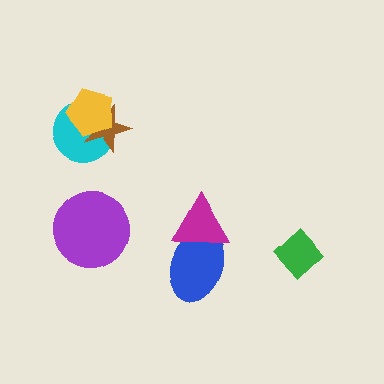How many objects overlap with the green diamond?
0 objects overlap with the green diamond.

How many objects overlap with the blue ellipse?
1 object overlaps with the blue ellipse.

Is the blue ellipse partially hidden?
Yes, it is partially covered by another shape.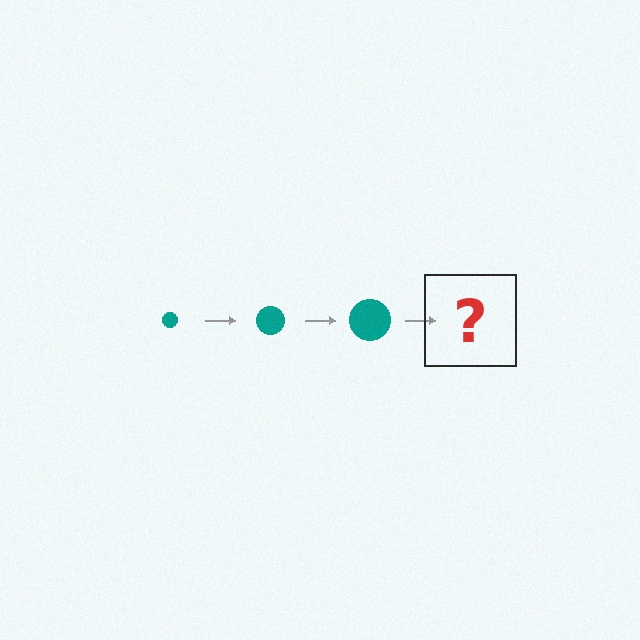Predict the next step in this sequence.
The next step is a teal circle, larger than the previous one.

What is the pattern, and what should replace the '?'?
The pattern is that the circle gets progressively larger each step. The '?' should be a teal circle, larger than the previous one.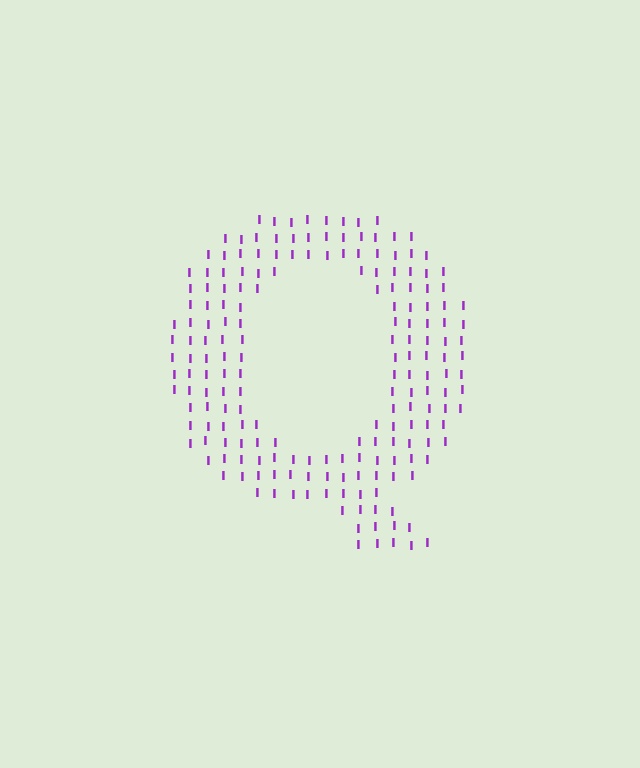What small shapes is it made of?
It is made of small letter I's.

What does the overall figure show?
The overall figure shows the letter Q.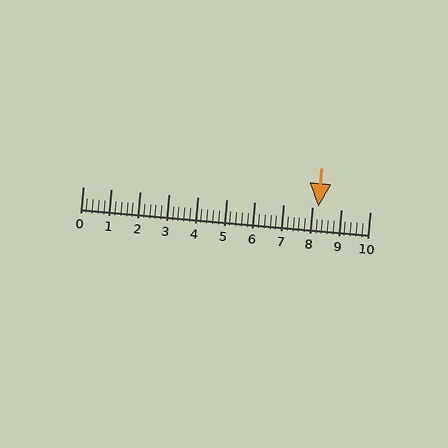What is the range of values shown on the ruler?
The ruler shows values from 0 to 10.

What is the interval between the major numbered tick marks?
The major tick marks are spaced 1 units apart.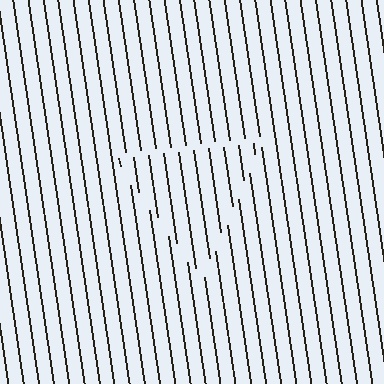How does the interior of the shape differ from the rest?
The interior of the shape contains the same grating, shifted by half a period — the contour is defined by the phase discontinuity where line-ends from the inner and outer gratings abut.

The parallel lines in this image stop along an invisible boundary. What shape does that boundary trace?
An illusory triangle. The interior of the shape contains the same grating, shifted by half a period — the contour is defined by the phase discontinuity where line-ends from the inner and outer gratings abut.